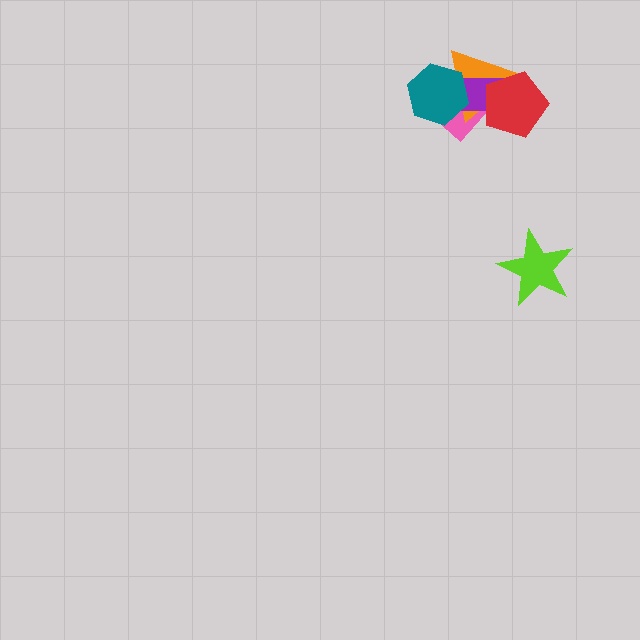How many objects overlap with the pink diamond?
4 objects overlap with the pink diamond.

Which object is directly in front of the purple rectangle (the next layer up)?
The teal hexagon is directly in front of the purple rectangle.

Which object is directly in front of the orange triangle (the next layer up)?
The purple rectangle is directly in front of the orange triangle.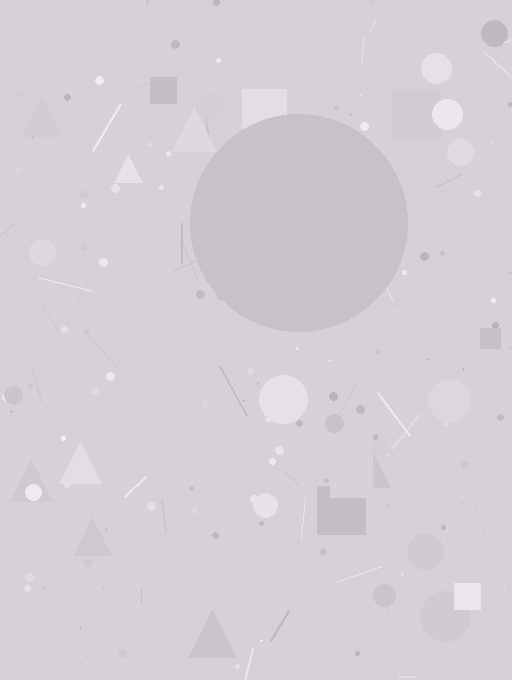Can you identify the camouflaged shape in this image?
The camouflaged shape is a circle.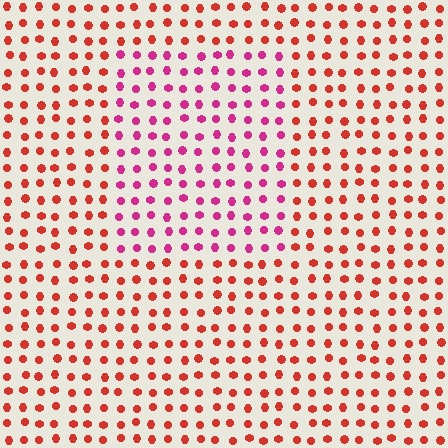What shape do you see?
I see a rectangle.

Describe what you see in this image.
The image is filled with small red elements in a uniform arrangement. A rectangle-shaped region is visible where the elements are tinted to a slightly different hue, forming a subtle color boundary.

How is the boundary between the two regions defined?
The boundary is defined purely by a slight shift in hue (about 39 degrees). Spacing, size, and orientation are identical on both sides.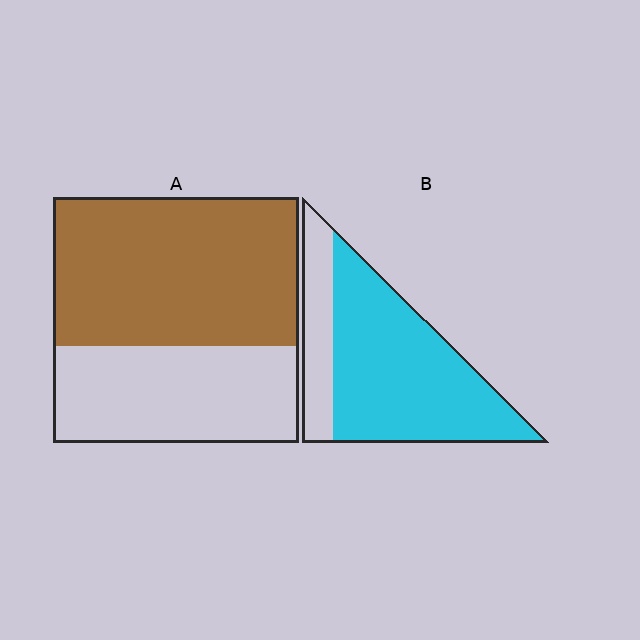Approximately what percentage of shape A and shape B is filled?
A is approximately 60% and B is approximately 75%.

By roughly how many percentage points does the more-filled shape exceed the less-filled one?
By roughly 15 percentage points (B over A).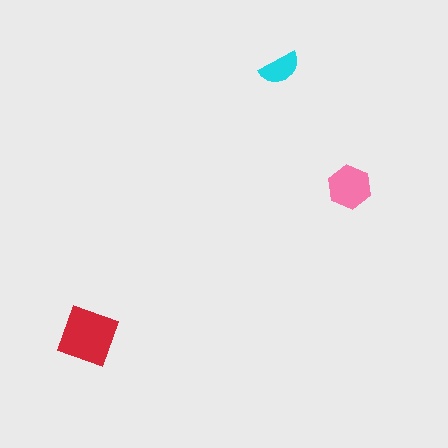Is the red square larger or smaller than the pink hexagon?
Larger.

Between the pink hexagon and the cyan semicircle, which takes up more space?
The pink hexagon.